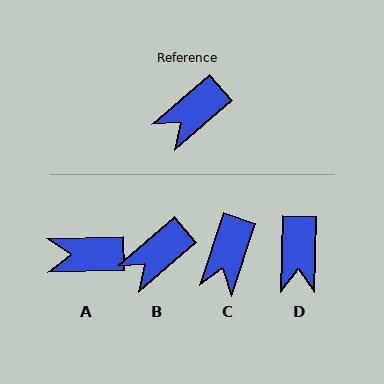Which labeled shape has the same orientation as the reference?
B.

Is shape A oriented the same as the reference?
No, it is off by about 39 degrees.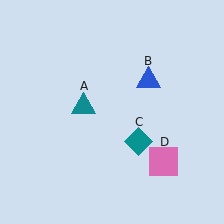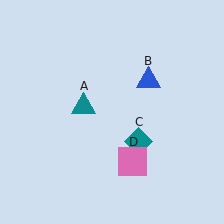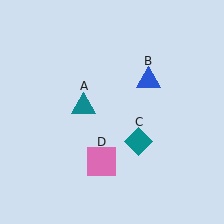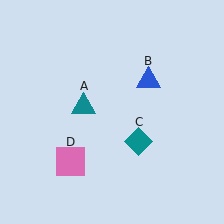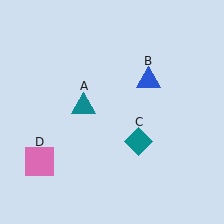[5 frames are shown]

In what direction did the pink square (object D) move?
The pink square (object D) moved left.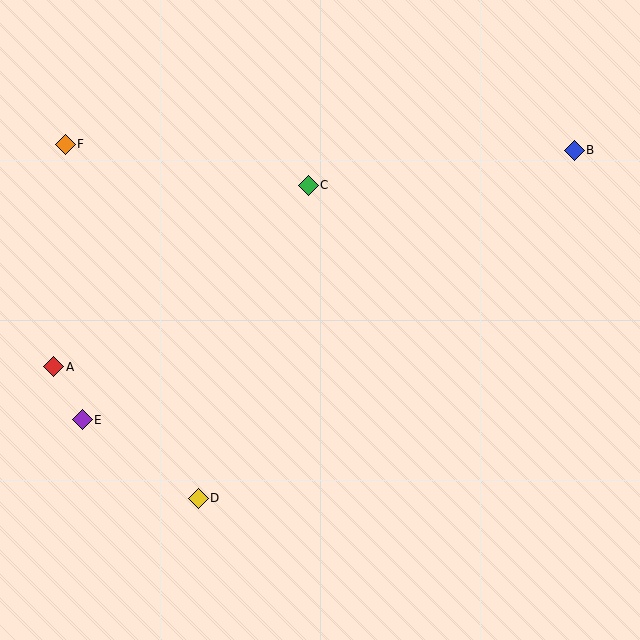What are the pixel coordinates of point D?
Point D is at (198, 498).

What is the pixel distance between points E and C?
The distance between E and C is 325 pixels.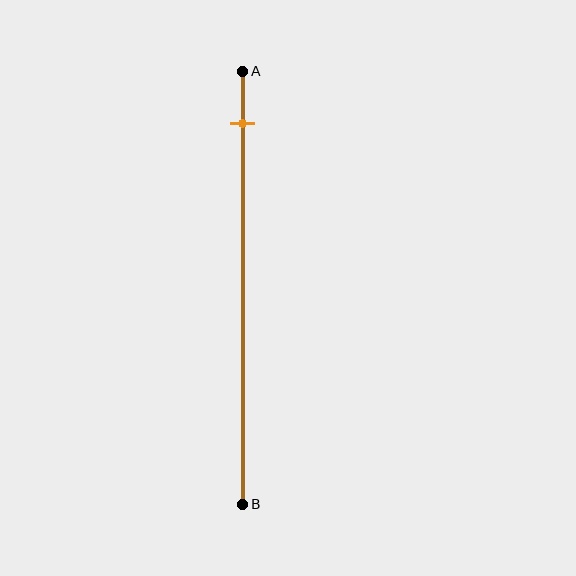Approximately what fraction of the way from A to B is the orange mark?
The orange mark is approximately 10% of the way from A to B.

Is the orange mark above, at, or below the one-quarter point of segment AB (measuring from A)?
The orange mark is above the one-quarter point of segment AB.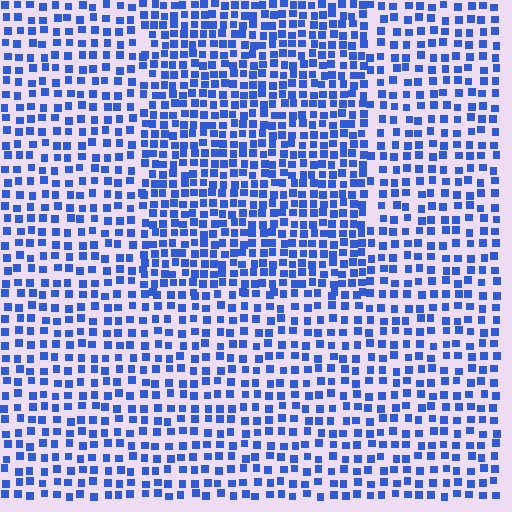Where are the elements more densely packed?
The elements are more densely packed inside the rectangle boundary.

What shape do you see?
I see a rectangle.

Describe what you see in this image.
The image contains small blue elements arranged at two different densities. A rectangle-shaped region is visible where the elements are more densely packed than the surrounding area.